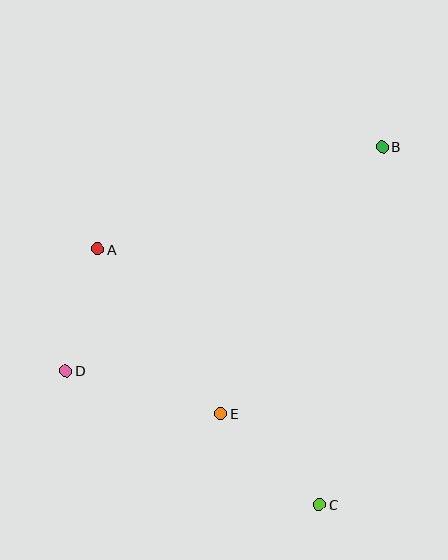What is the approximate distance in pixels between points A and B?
The distance between A and B is approximately 302 pixels.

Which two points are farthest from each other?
Points B and D are farthest from each other.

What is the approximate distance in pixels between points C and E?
The distance between C and E is approximately 134 pixels.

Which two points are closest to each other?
Points A and D are closest to each other.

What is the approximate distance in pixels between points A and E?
The distance between A and E is approximately 206 pixels.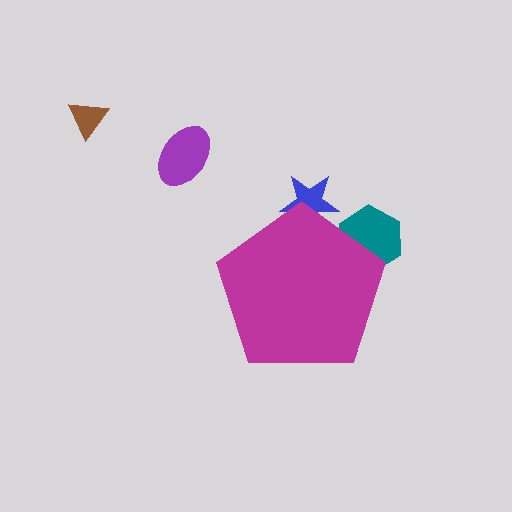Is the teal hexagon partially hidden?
Yes, the teal hexagon is partially hidden behind the magenta pentagon.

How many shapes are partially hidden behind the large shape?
2 shapes are partially hidden.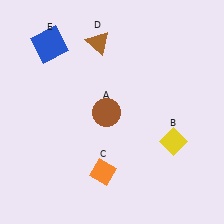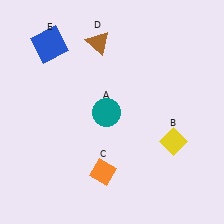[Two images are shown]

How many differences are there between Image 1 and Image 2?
There is 1 difference between the two images.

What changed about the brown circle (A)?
In Image 1, A is brown. In Image 2, it changed to teal.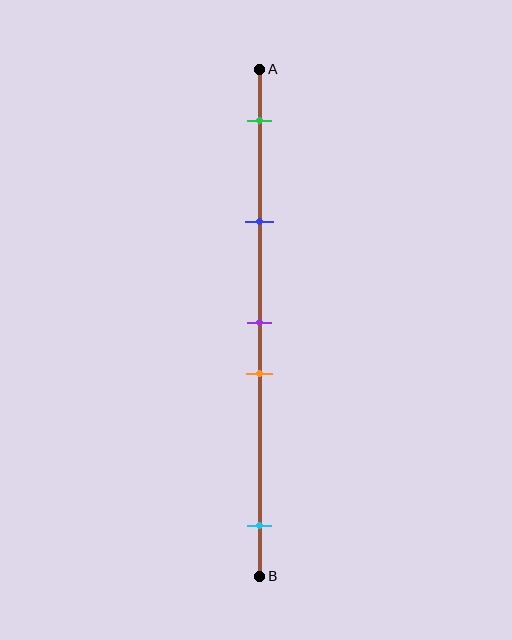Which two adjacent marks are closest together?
The purple and orange marks are the closest adjacent pair.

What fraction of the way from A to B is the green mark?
The green mark is approximately 10% (0.1) of the way from A to B.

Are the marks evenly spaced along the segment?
No, the marks are not evenly spaced.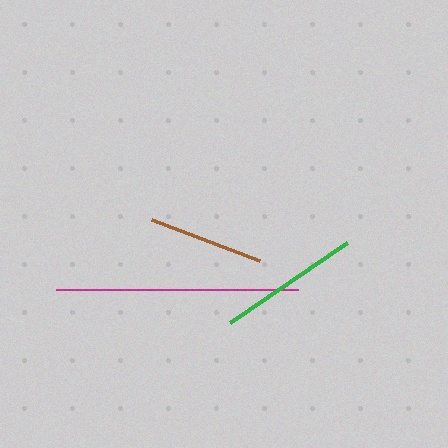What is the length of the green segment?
The green segment is approximately 142 pixels long.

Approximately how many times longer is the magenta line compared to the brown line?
The magenta line is approximately 2.1 times the length of the brown line.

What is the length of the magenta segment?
The magenta segment is approximately 242 pixels long.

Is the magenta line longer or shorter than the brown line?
The magenta line is longer than the brown line.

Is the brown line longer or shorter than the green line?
The green line is longer than the brown line.